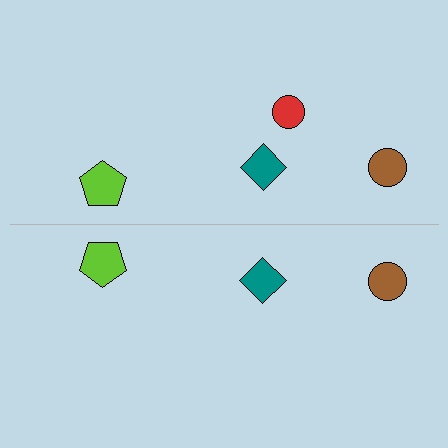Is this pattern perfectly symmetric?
No, the pattern is not perfectly symmetric. A red circle is missing from the bottom side.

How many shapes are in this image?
There are 7 shapes in this image.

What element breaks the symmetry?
A red circle is missing from the bottom side.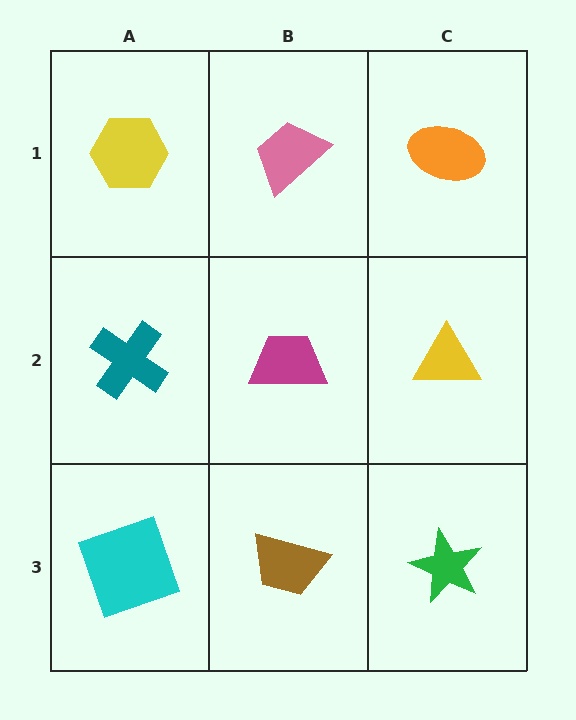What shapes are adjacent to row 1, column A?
A teal cross (row 2, column A), a pink trapezoid (row 1, column B).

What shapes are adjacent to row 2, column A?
A yellow hexagon (row 1, column A), a cyan square (row 3, column A), a magenta trapezoid (row 2, column B).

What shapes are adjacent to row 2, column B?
A pink trapezoid (row 1, column B), a brown trapezoid (row 3, column B), a teal cross (row 2, column A), a yellow triangle (row 2, column C).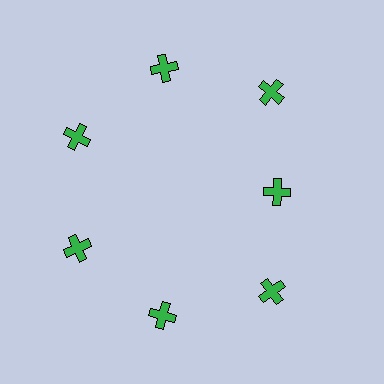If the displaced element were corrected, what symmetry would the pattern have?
It would have 7-fold rotational symmetry — the pattern would map onto itself every 51 degrees.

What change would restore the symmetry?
The symmetry would be restored by moving it outward, back onto the ring so that all 7 crosses sit at equal angles and equal distance from the center.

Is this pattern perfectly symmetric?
No. The 7 green crosses are arranged in a ring, but one element near the 3 o'clock position is pulled inward toward the center, breaking the 7-fold rotational symmetry.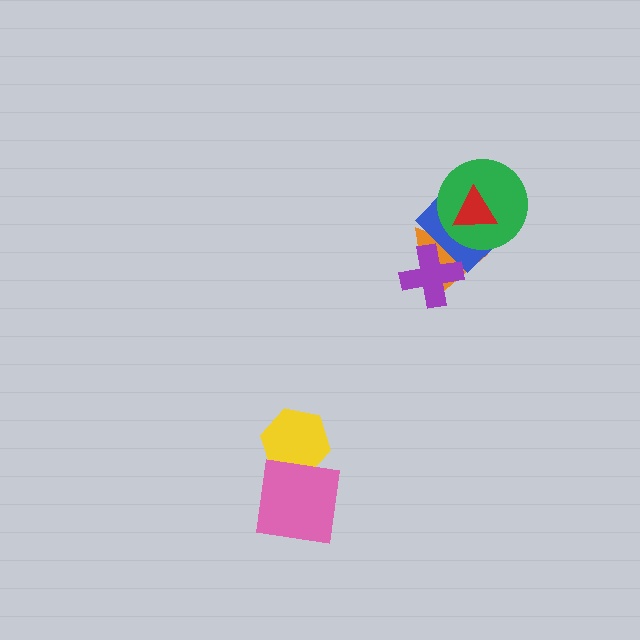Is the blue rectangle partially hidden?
Yes, it is partially covered by another shape.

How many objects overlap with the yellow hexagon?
1 object overlaps with the yellow hexagon.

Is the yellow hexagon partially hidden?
Yes, it is partially covered by another shape.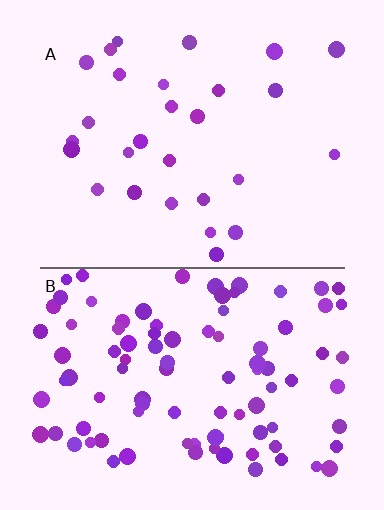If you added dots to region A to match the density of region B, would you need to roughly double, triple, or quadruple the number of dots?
Approximately triple.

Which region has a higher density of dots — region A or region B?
B (the bottom).